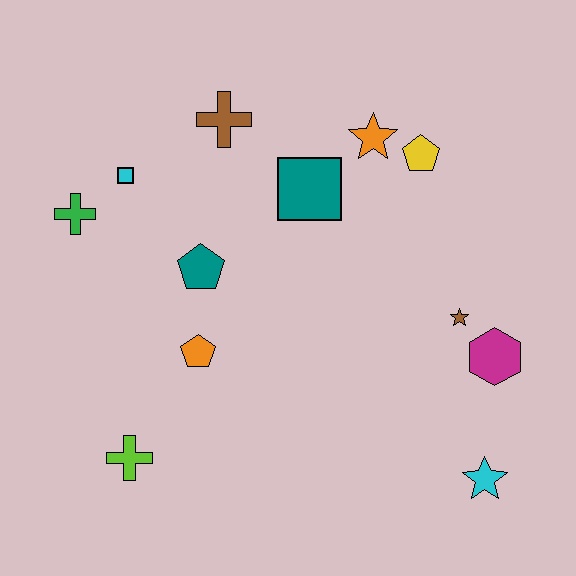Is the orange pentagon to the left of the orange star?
Yes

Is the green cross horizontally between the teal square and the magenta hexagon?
No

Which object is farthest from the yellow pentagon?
The lime cross is farthest from the yellow pentagon.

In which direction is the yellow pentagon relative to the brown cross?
The yellow pentagon is to the right of the brown cross.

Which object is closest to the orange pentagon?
The teal pentagon is closest to the orange pentagon.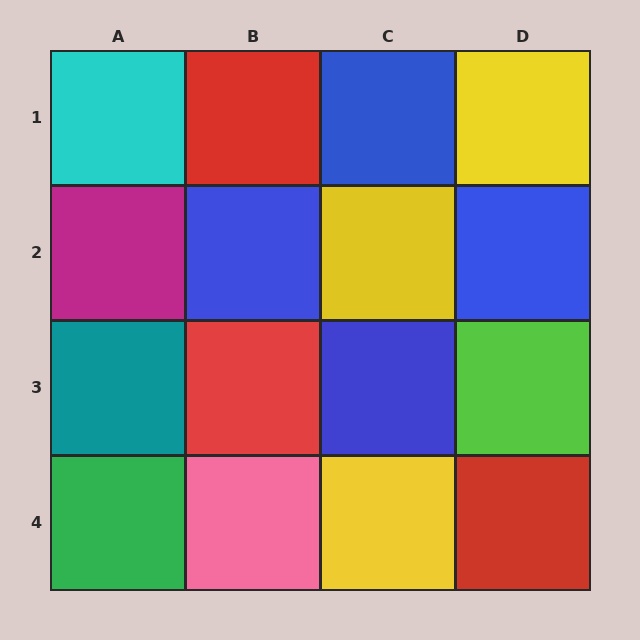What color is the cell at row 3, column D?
Lime.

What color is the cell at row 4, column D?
Red.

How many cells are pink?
1 cell is pink.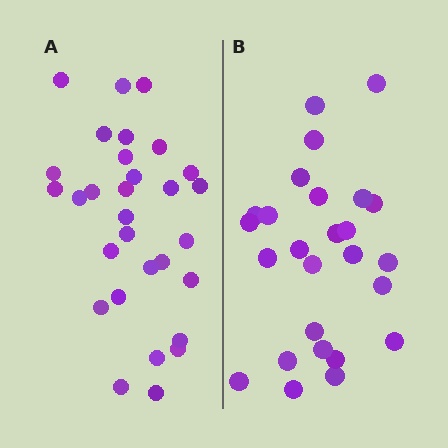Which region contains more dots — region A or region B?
Region A (the left region) has more dots.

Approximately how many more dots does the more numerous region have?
Region A has about 4 more dots than region B.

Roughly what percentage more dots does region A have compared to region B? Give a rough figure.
About 15% more.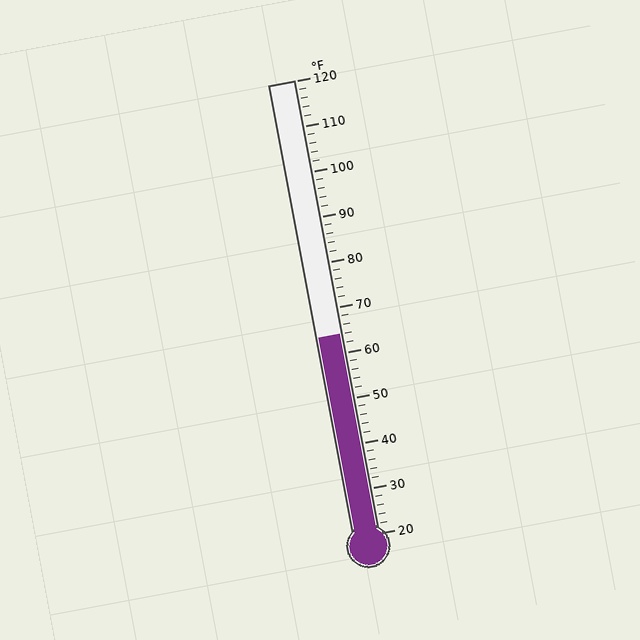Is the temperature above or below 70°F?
The temperature is below 70°F.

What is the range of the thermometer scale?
The thermometer scale ranges from 20°F to 120°F.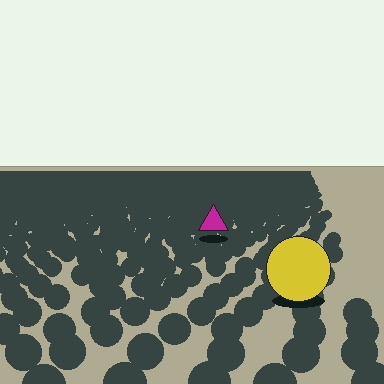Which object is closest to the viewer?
The yellow circle is closest. The texture marks near it are larger and more spread out.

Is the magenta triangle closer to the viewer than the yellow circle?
No. The yellow circle is closer — you can tell from the texture gradient: the ground texture is coarser near it.